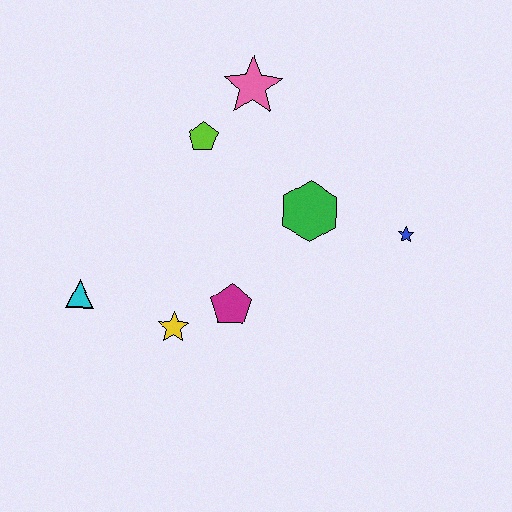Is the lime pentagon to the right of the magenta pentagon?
No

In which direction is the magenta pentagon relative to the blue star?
The magenta pentagon is to the left of the blue star.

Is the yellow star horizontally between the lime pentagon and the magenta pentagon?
No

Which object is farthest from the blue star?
The cyan triangle is farthest from the blue star.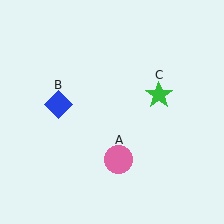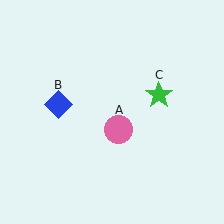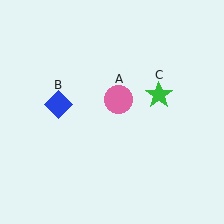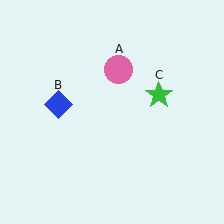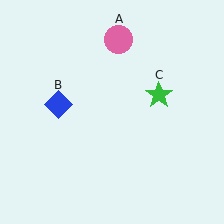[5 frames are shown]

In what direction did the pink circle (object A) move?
The pink circle (object A) moved up.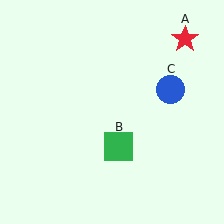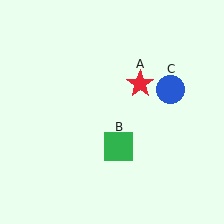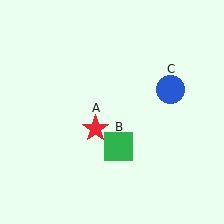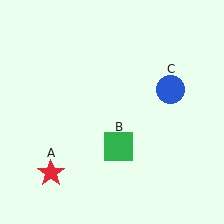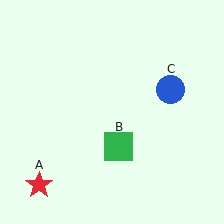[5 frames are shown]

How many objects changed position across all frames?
1 object changed position: red star (object A).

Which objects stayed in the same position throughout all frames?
Green square (object B) and blue circle (object C) remained stationary.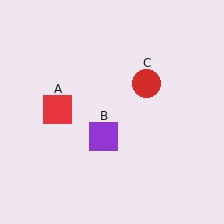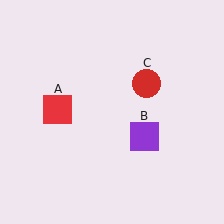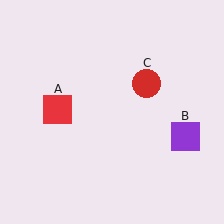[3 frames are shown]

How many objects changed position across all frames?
1 object changed position: purple square (object B).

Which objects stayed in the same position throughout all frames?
Red square (object A) and red circle (object C) remained stationary.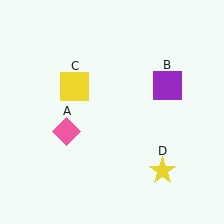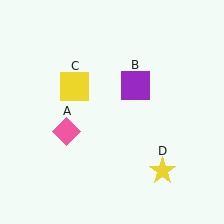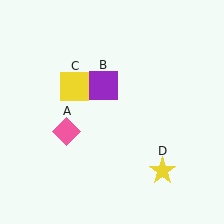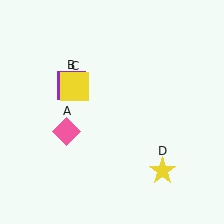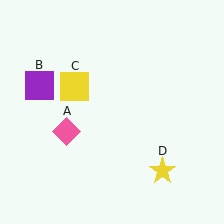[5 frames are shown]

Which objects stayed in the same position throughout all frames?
Pink diamond (object A) and yellow square (object C) and yellow star (object D) remained stationary.